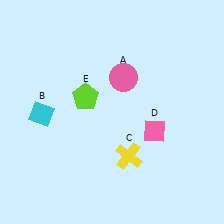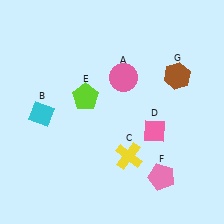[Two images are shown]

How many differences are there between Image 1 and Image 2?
There are 2 differences between the two images.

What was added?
A pink pentagon (F), a brown hexagon (G) were added in Image 2.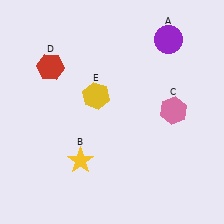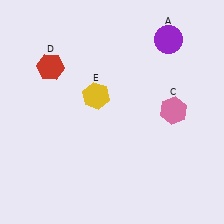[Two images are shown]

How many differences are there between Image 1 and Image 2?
There is 1 difference between the two images.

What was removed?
The yellow star (B) was removed in Image 2.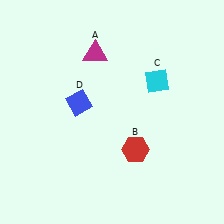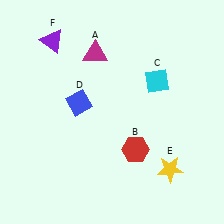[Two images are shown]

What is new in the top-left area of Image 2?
A purple triangle (F) was added in the top-left area of Image 2.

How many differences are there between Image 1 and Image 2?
There are 2 differences between the two images.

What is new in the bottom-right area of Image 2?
A yellow star (E) was added in the bottom-right area of Image 2.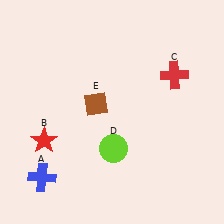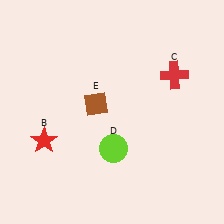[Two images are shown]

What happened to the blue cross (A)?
The blue cross (A) was removed in Image 2. It was in the bottom-left area of Image 1.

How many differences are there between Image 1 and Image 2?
There is 1 difference between the two images.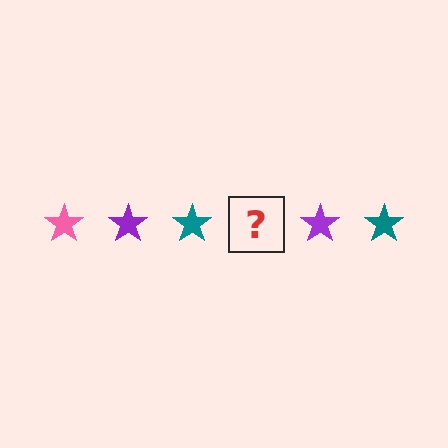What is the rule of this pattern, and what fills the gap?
The rule is that the pattern cycles through pink, purple, teal stars. The gap should be filled with a pink star.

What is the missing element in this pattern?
The missing element is a pink star.